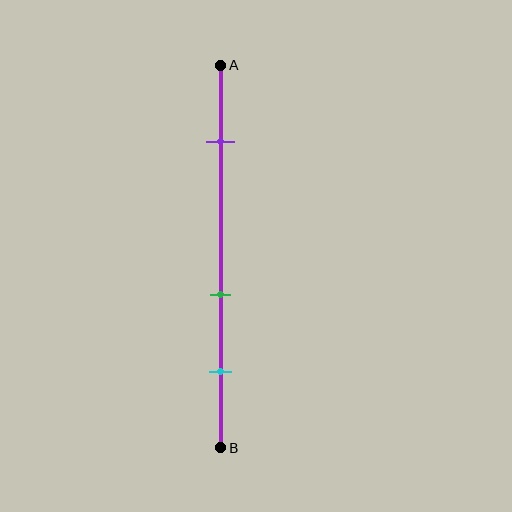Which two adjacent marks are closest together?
The green and cyan marks are the closest adjacent pair.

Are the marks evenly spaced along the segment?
No, the marks are not evenly spaced.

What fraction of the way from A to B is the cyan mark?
The cyan mark is approximately 80% (0.8) of the way from A to B.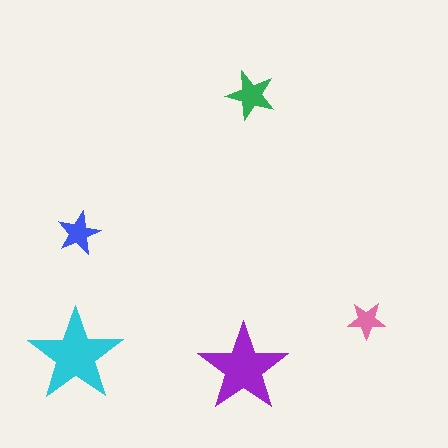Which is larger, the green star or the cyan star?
The cyan one.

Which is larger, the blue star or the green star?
The green one.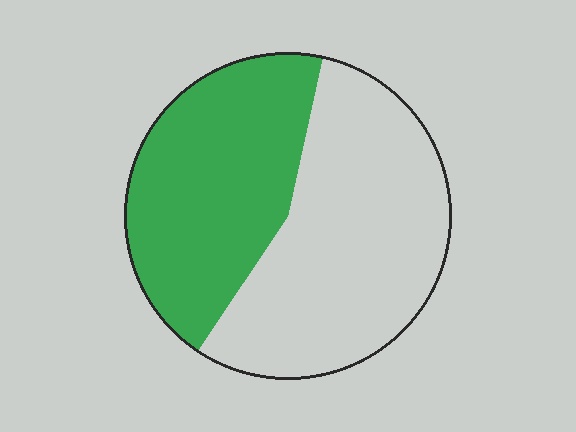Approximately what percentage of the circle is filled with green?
Approximately 45%.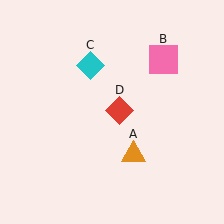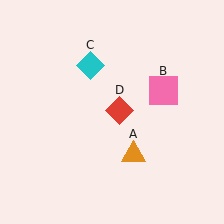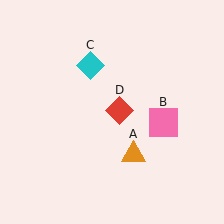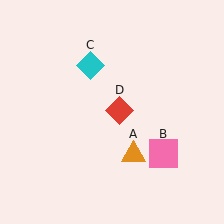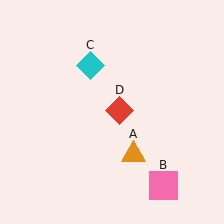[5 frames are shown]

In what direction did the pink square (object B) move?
The pink square (object B) moved down.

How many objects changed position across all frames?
1 object changed position: pink square (object B).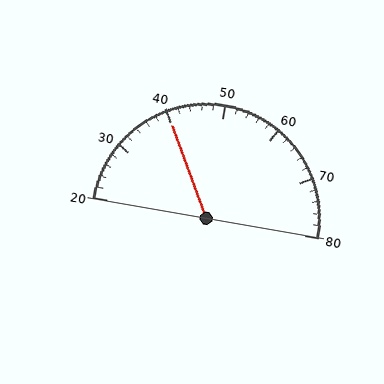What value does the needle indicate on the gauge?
The needle indicates approximately 40.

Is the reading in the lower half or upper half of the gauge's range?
The reading is in the lower half of the range (20 to 80).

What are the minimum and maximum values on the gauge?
The gauge ranges from 20 to 80.